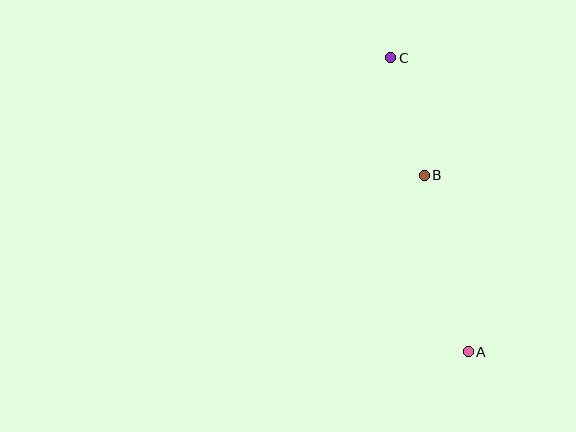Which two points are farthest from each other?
Points A and C are farthest from each other.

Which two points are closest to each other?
Points B and C are closest to each other.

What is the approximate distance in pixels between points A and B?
The distance between A and B is approximately 182 pixels.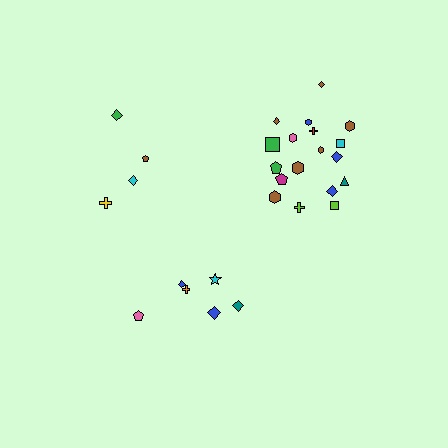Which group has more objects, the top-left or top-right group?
The top-right group.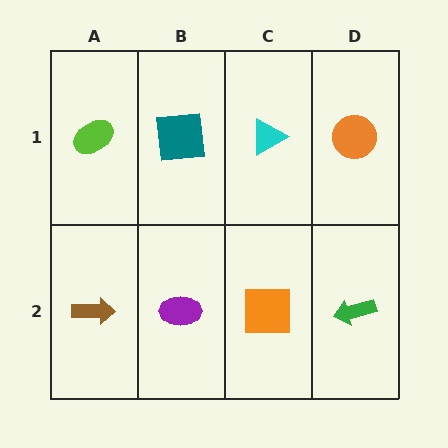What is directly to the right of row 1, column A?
A teal square.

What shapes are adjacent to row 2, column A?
A lime ellipse (row 1, column A), a purple ellipse (row 2, column B).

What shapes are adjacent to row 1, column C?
An orange square (row 2, column C), a teal square (row 1, column B), an orange circle (row 1, column D).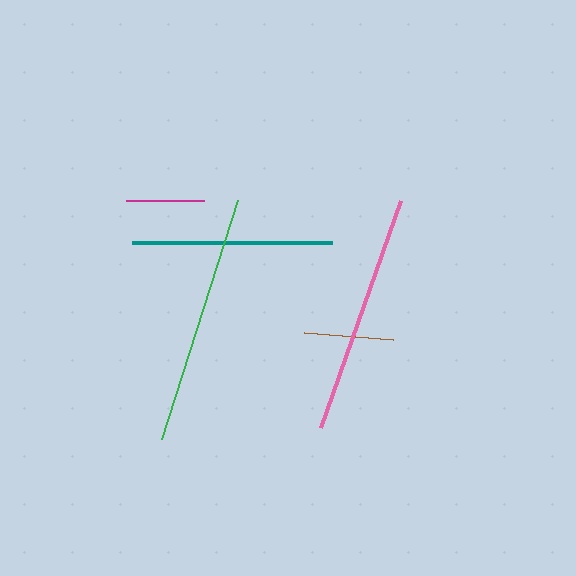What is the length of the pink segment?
The pink segment is approximately 240 pixels long.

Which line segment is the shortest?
The magenta line is the shortest at approximately 79 pixels.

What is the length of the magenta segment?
The magenta segment is approximately 79 pixels long.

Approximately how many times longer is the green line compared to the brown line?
The green line is approximately 2.8 times the length of the brown line.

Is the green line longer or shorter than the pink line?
The green line is longer than the pink line.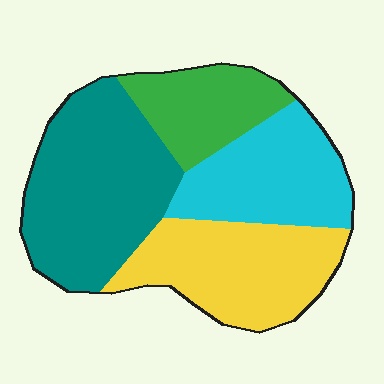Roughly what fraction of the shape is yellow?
Yellow covers roughly 25% of the shape.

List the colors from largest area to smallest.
From largest to smallest: teal, yellow, cyan, green.